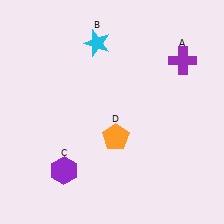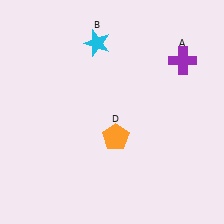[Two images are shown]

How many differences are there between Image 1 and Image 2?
There is 1 difference between the two images.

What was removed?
The purple hexagon (C) was removed in Image 2.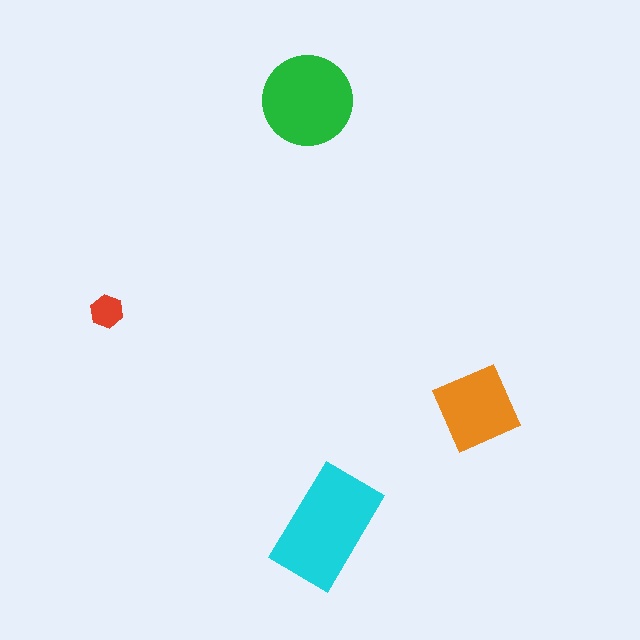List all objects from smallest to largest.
The red hexagon, the orange square, the green circle, the cyan rectangle.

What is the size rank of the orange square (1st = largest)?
3rd.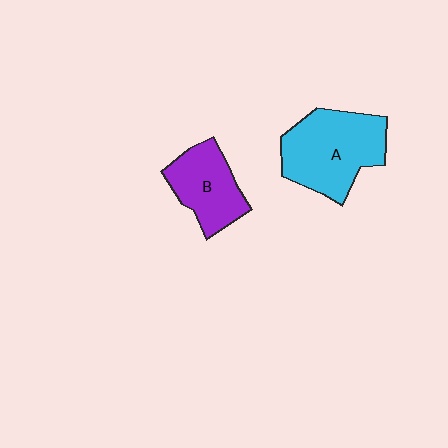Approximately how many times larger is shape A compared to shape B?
Approximately 1.5 times.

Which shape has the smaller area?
Shape B (purple).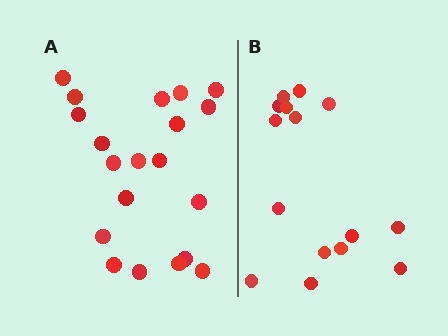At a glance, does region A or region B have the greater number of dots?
Region A (the left region) has more dots.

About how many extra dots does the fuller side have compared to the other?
Region A has about 5 more dots than region B.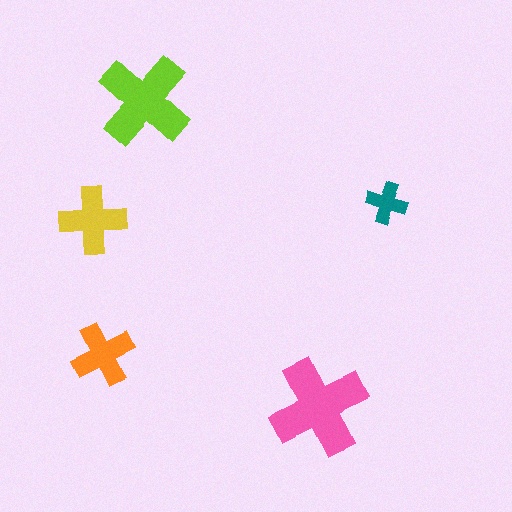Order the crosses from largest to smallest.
the pink one, the lime one, the yellow one, the orange one, the teal one.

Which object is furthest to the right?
The teal cross is rightmost.